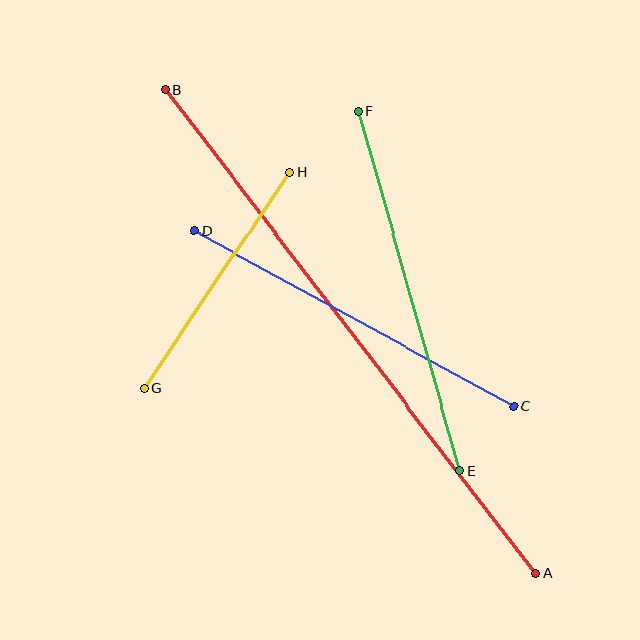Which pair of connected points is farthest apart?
Points A and B are farthest apart.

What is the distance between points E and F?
The distance is approximately 373 pixels.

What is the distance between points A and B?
The distance is approximately 609 pixels.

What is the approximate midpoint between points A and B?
The midpoint is at approximately (350, 331) pixels.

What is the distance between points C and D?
The distance is approximately 365 pixels.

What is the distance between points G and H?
The distance is approximately 261 pixels.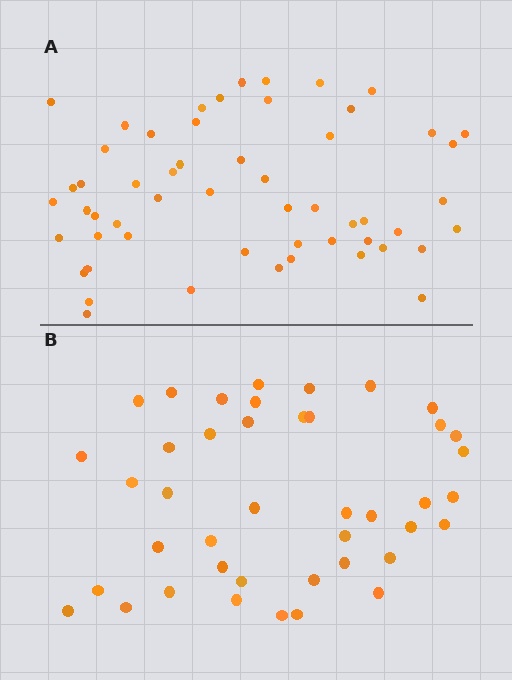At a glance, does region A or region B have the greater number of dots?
Region A (the top region) has more dots.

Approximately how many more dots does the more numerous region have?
Region A has approximately 15 more dots than region B.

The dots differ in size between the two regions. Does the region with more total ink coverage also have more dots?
No. Region B has more total ink coverage because its dots are larger, but region A actually contains more individual dots. Total area can be misleading — the number of items is what matters here.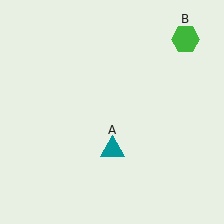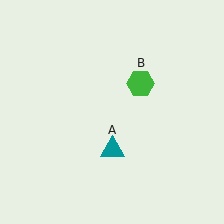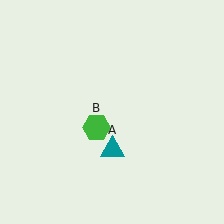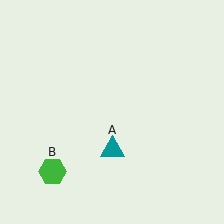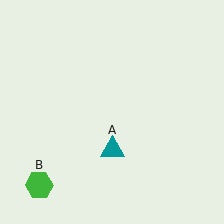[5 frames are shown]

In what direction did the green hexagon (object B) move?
The green hexagon (object B) moved down and to the left.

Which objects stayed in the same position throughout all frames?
Teal triangle (object A) remained stationary.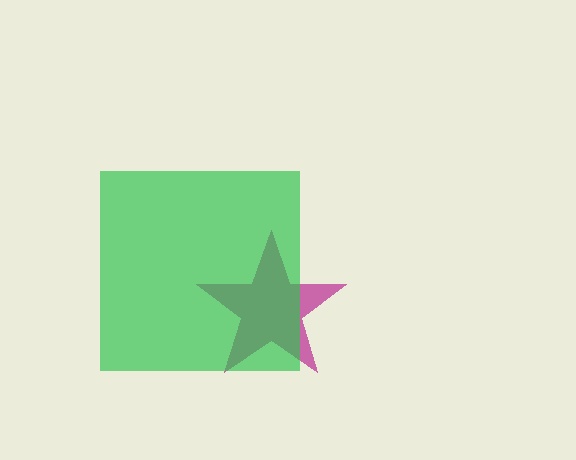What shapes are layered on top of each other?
The layered shapes are: a magenta star, a green square.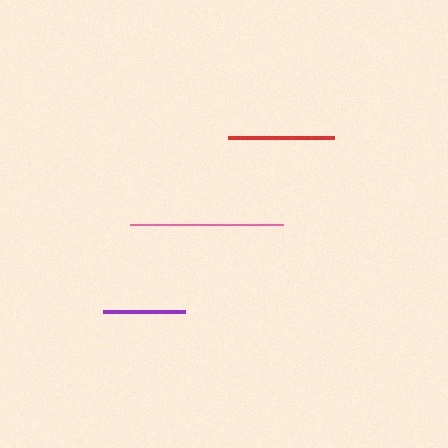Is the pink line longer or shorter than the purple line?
The pink line is longer than the purple line.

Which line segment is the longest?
The pink line is the longest at approximately 153 pixels.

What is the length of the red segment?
The red segment is approximately 106 pixels long.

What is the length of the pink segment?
The pink segment is approximately 153 pixels long.